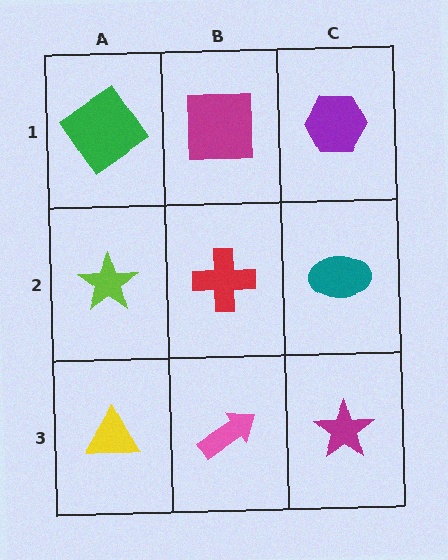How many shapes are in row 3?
3 shapes.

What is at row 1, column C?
A purple hexagon.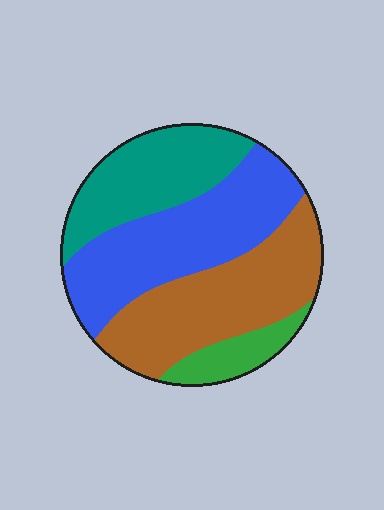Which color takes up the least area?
Green, at roughly 10%.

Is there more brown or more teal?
Brown.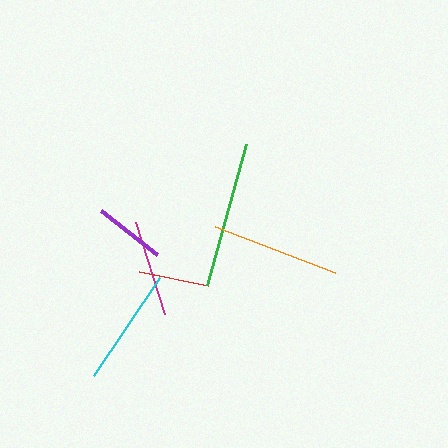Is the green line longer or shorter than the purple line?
The green line is longer than the purple line.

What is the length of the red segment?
The red segment is approximately 70 pixels long.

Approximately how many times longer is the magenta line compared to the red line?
The magenta line is approximately 1.4 times the length of the red line.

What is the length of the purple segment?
The purple segment is approximately 71 pixels long.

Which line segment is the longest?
The green line is the longest at approximately 146 pixels.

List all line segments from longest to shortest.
From longest to shortest: green, orange, cyan, magenta, purple, red.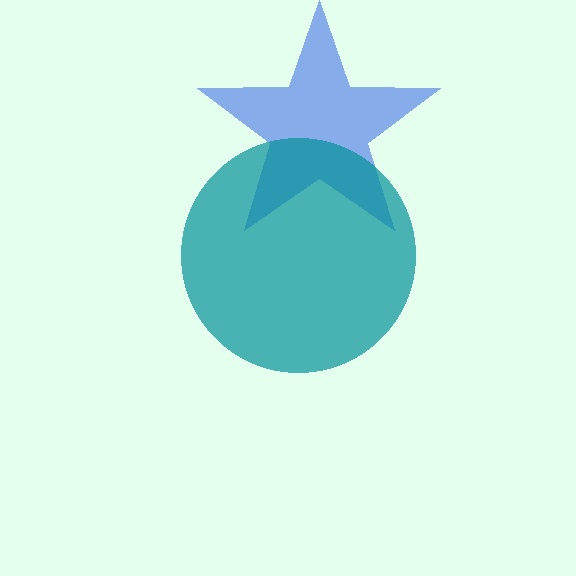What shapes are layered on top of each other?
The layered shapes are: a blue star, a teal circle.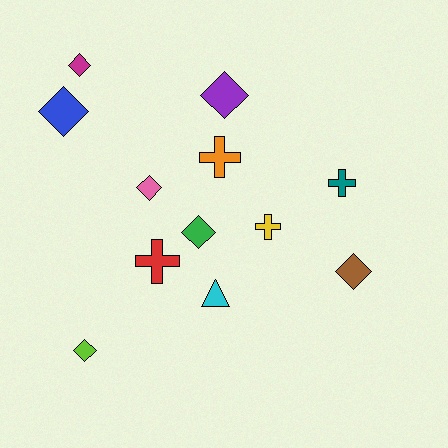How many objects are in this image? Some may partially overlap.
There are 12 objects.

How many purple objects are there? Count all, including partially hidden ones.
There is 1 purple object.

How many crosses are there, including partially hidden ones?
There are 4 crosses.